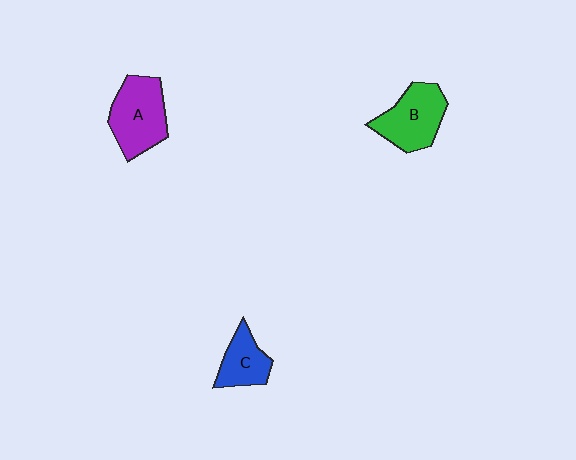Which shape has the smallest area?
Shape C (blue).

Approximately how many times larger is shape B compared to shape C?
Approximately 1.5 times.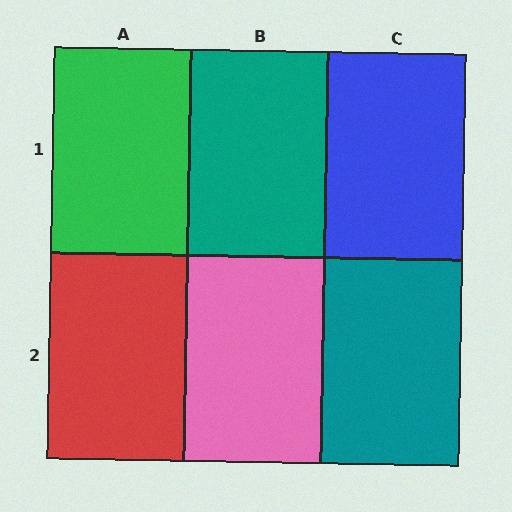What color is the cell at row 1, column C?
Blue.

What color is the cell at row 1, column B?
Teal.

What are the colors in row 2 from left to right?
Red, pink, teal.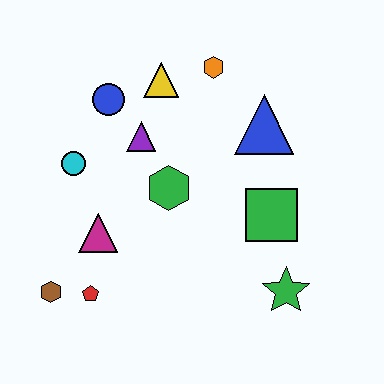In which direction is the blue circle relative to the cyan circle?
The blue circle is above the cyan circle.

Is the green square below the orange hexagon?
Yes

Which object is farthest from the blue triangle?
The brown hexagon is farthest from the blue triangle.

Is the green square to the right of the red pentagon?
Yes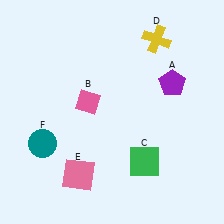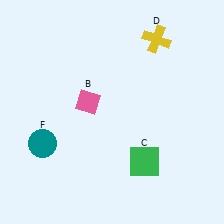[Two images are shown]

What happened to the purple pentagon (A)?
The purple pentagon (A) was removed in Image 2. It was in the top-right area of Image 1.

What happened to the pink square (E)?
The pink square (E) was removed in Image 2. It was in the bottom-left area of Image 1.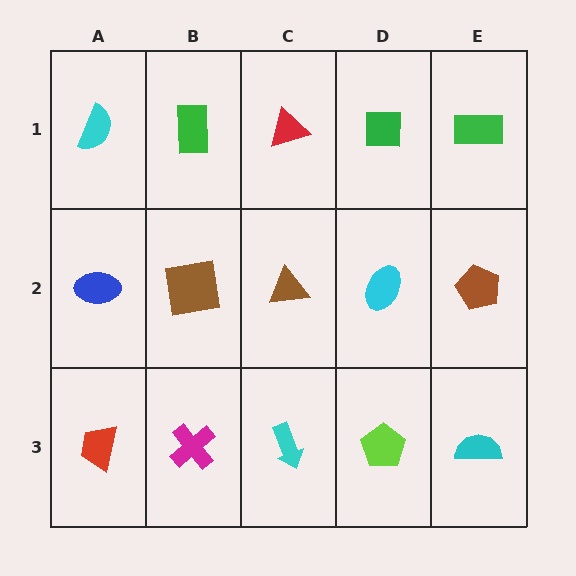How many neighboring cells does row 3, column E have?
2.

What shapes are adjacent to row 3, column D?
A cyan ellipse (row 2, column D), a cyan arrow (row 3, column C), a cyan semicircle (row 3, column E).